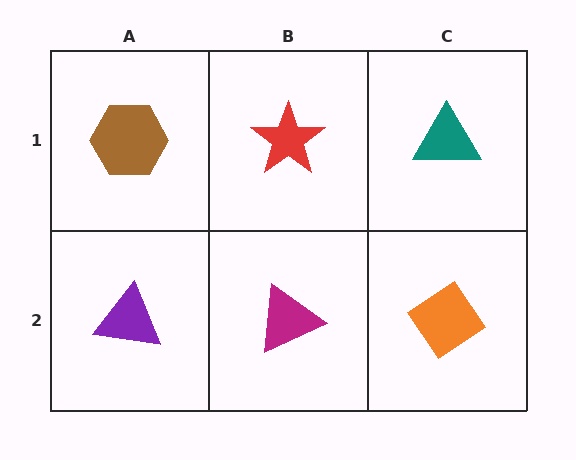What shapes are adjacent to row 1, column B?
A magenta triangle (row 2, column B), a brown hexagon (row 1, column A), a teal triangle (row 1, column C).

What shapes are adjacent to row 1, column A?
A purple triangle (row 2, column A), a red star (row 1, column B).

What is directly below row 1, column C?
An orange diamond.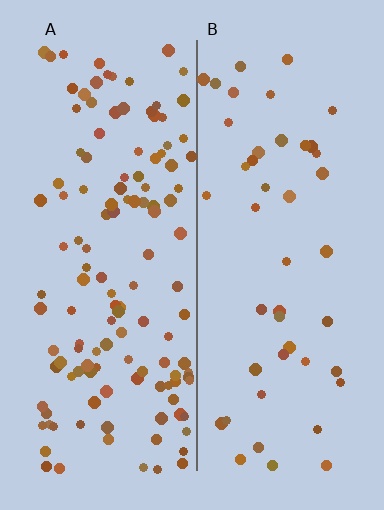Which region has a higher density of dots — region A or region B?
A (the left).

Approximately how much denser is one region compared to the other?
Approximately 2.8× — region A over region B.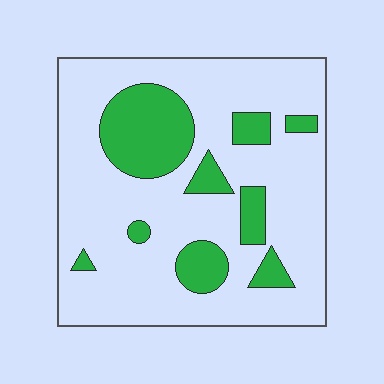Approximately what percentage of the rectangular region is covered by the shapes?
Approximately 20%.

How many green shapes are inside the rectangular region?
9.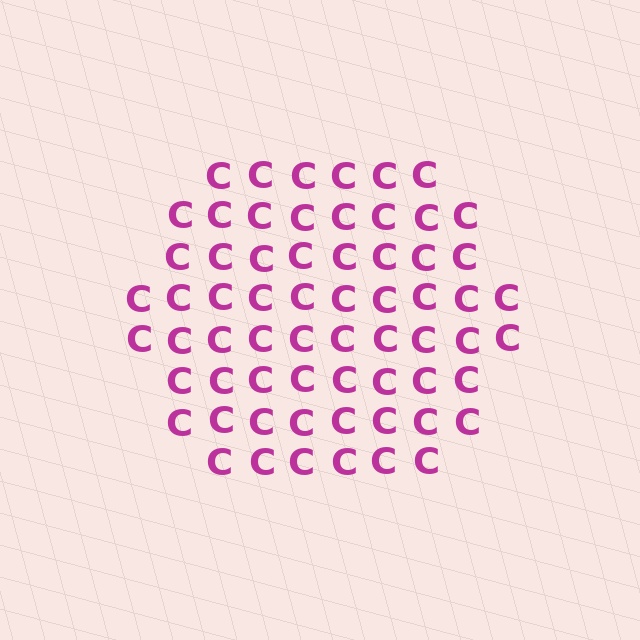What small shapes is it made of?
It is made of small letter C's.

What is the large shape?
The large shape is a hexagon.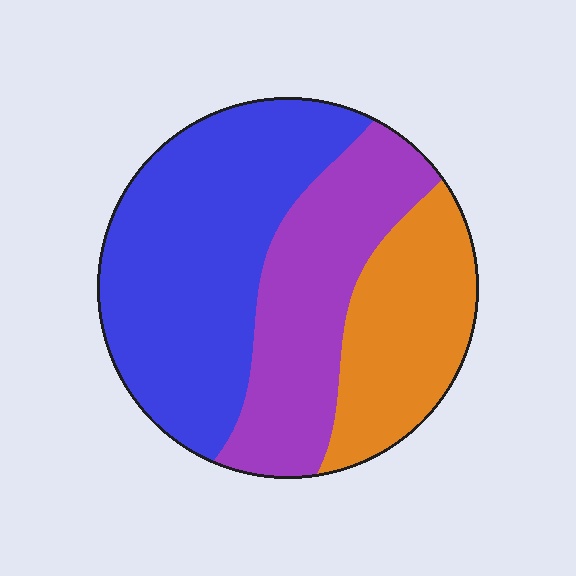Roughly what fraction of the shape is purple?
Purple takes up between a quarter and a half of the shape.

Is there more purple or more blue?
Blue.